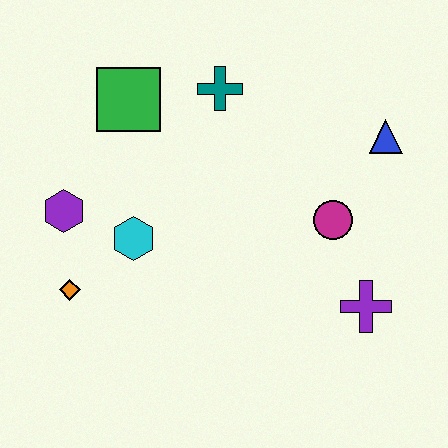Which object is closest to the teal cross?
The green square is closest to the teal cross.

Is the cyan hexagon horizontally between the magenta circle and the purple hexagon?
Yes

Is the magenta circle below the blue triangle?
Yes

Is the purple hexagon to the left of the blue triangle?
Yes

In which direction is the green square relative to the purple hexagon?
The green square is above the purple hexagon.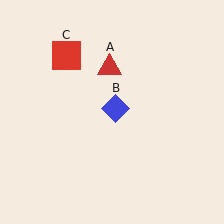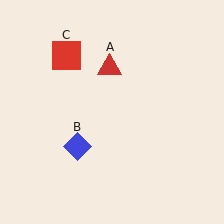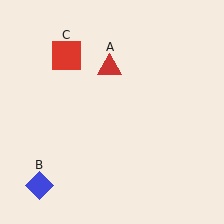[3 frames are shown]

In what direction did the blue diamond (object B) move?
The blue diamond (object B) moved down and to the left.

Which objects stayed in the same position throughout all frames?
Red triangle (object A) and red square (object C) remained stationary.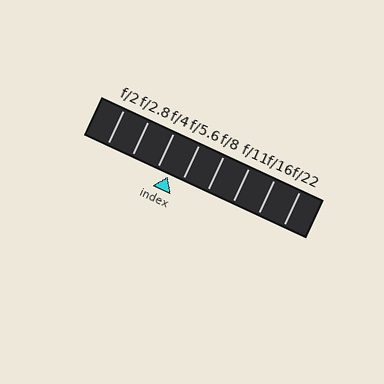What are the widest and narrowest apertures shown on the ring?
The widest aperture shown is f/2 and the narrowest is f/22.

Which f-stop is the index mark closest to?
The index mark is closest to f/4.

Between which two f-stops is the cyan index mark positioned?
The index mark is between f/4 and f/5.6.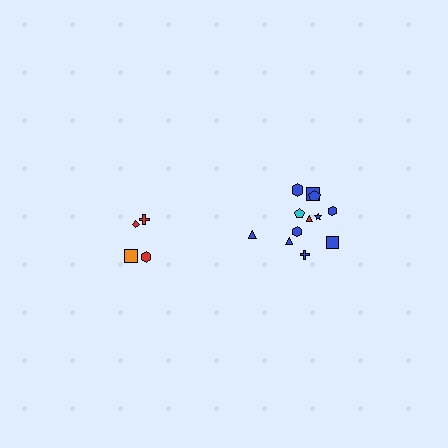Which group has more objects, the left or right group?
The right group.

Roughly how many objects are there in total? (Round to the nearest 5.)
Roughly 15 objects in total.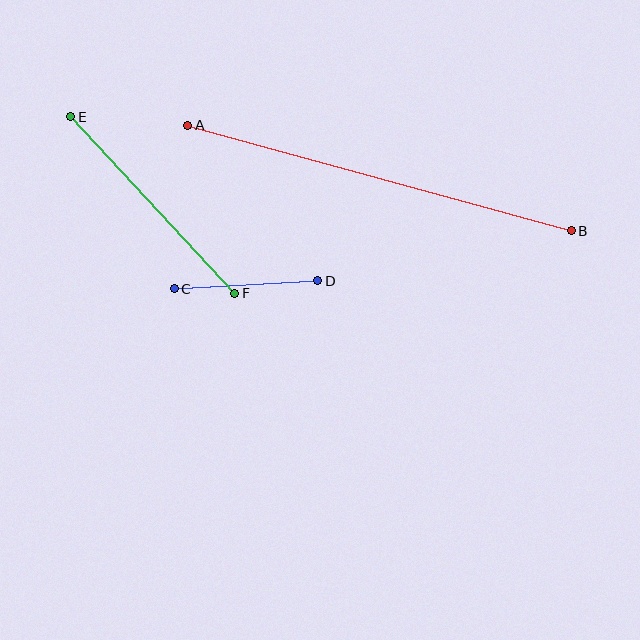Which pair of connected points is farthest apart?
Points A and B are farthest apart.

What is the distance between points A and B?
The distance is approximately 398 pixels.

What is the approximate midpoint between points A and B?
The midpoint is at approximately (379, 178) pixels.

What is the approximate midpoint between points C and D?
The midpoint is at approximately (246, 285) pixels.